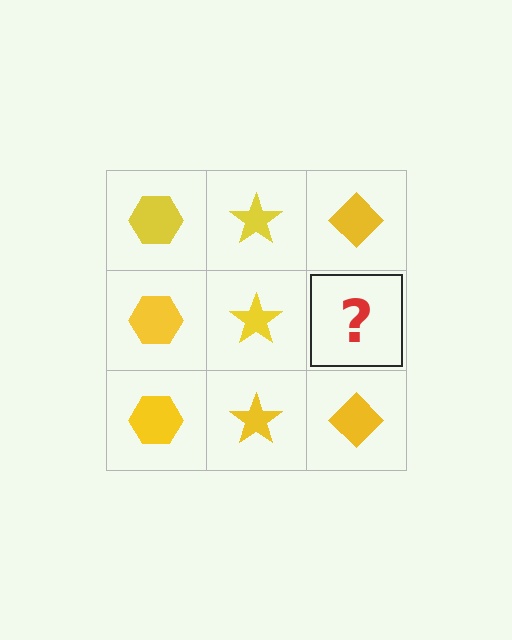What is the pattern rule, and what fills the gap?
The rule is that each column has a consistent shape. The gap should be filled with a yellow diamond.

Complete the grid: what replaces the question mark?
The question mark should be replaced with a yellow diamond.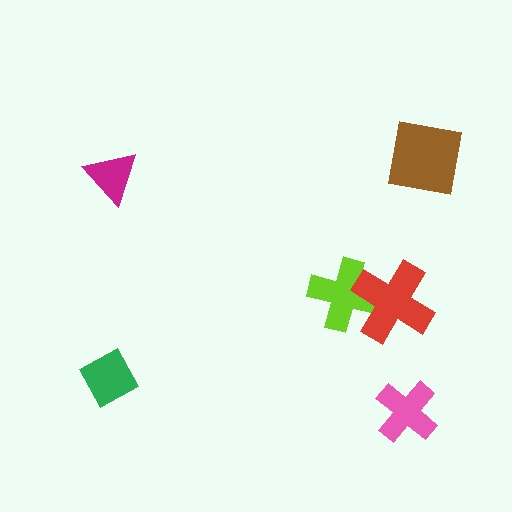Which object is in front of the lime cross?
The red cross is in front of the lime cross.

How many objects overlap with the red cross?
1 object overlaps with the red cross.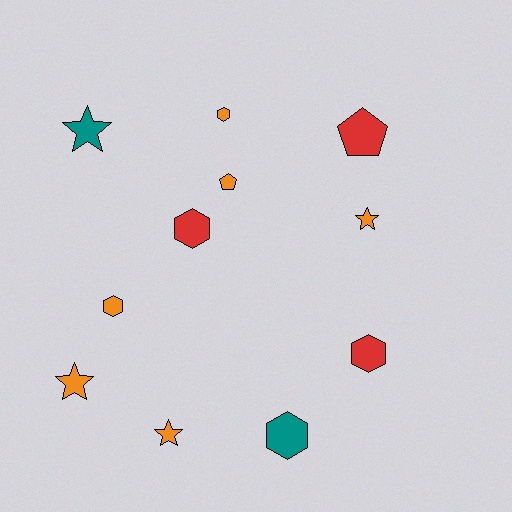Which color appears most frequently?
Orange, with 6 objects.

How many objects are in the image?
There are 11 objects.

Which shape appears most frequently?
Hexagon, with 5 objects.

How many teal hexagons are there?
There is 1 teal hexagon.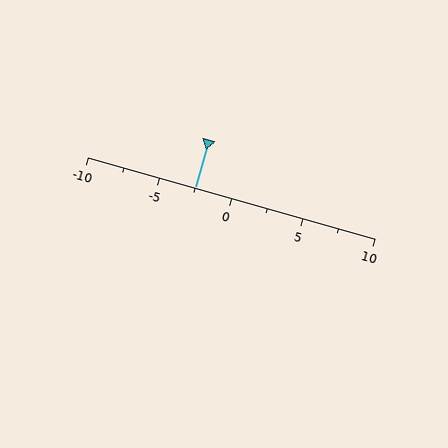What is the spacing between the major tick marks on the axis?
The major ticks are spaced 5 apart.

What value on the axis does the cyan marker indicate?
The marker indicates approximately -2.5.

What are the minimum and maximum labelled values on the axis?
The axis runs from -10 to 10.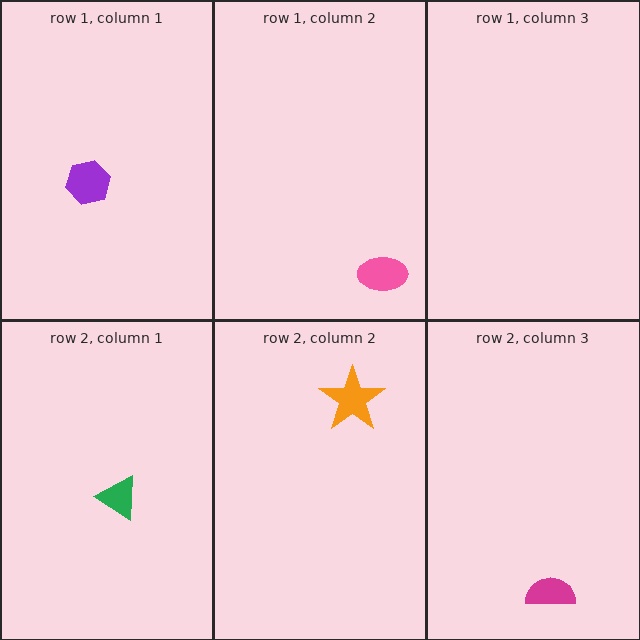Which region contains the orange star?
The row 2, column 2 region.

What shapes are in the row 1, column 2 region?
The pink ellipse.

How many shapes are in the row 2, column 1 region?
1.